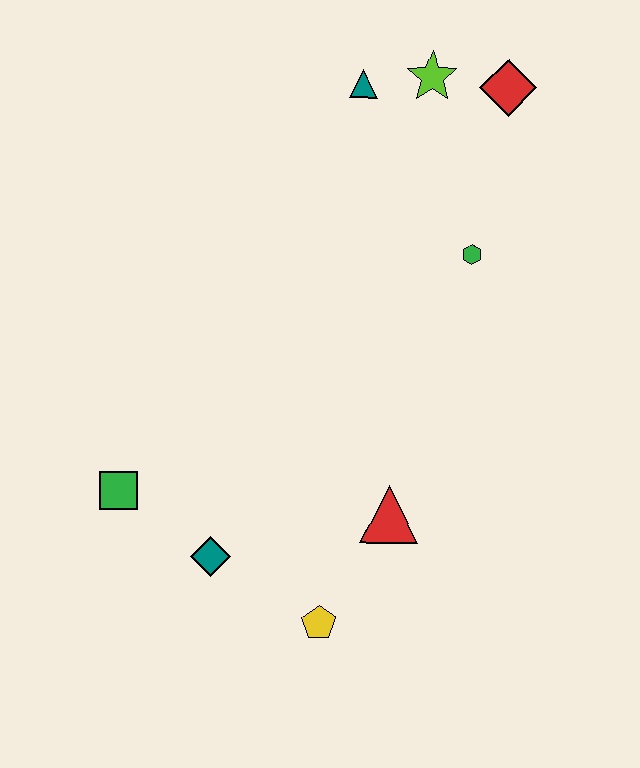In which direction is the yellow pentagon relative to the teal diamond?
The yellow pentagon is to the right of the teal diamond.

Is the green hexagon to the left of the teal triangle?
No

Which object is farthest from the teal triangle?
The yellow pentagon is farthest from the teal triangle.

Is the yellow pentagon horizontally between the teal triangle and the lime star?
No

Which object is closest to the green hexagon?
The red diamond is closest to the green hexagon.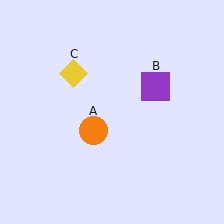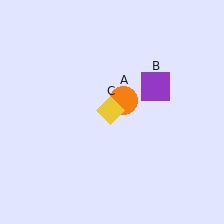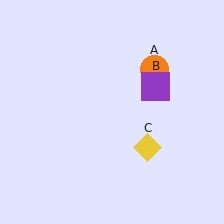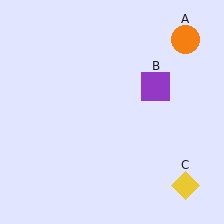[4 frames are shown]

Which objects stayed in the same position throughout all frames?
Purple square (object B) remained stationary.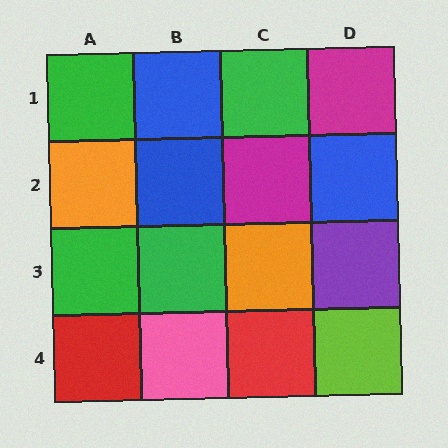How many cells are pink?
1 cell is pink.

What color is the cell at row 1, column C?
Green.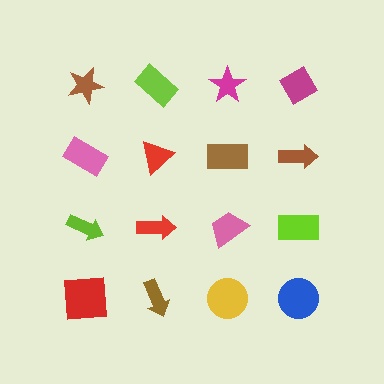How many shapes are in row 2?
4 shapes.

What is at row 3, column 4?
A lime rectangle.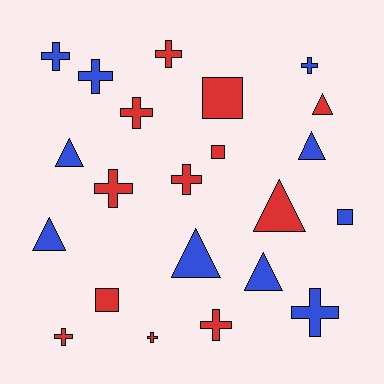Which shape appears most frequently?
Cross, with 11 objects.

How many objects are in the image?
There are 22 objects.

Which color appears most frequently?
Red, with 12 objects.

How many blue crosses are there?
There are 4 blue crosses.